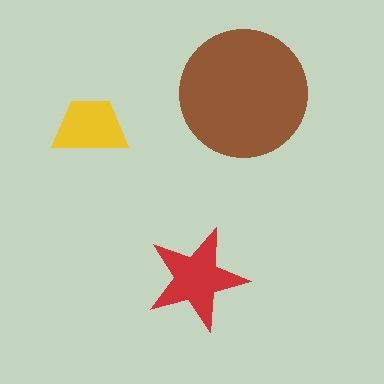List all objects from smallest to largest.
The yellow trapezoid, the red star, the brown circle.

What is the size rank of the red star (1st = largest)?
2nd.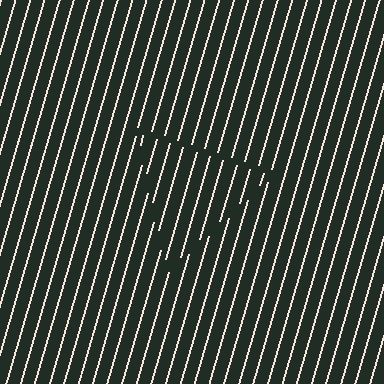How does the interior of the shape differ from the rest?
The interior of the shape contains the same grating, shifted by half a period — the contour is defined by the phase discontinuity where line-ends from the inner and outer gratings abut.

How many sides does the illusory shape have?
3 sides — the line-ends trace a triangle.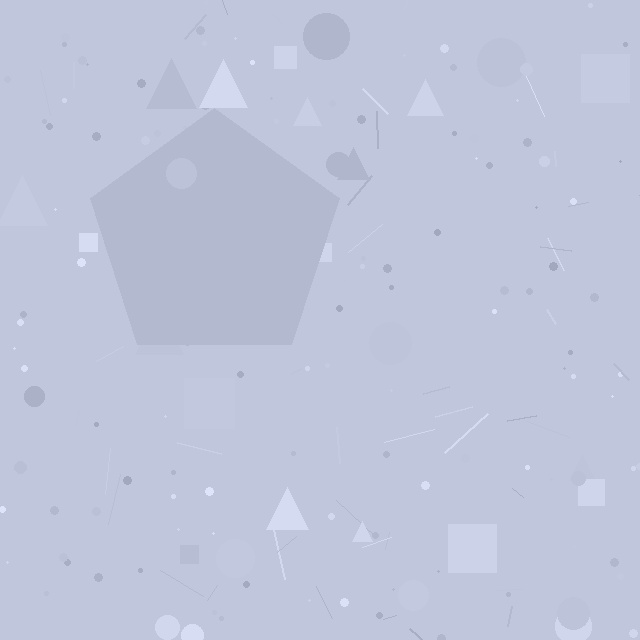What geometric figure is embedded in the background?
A pentagon is embedded in the background.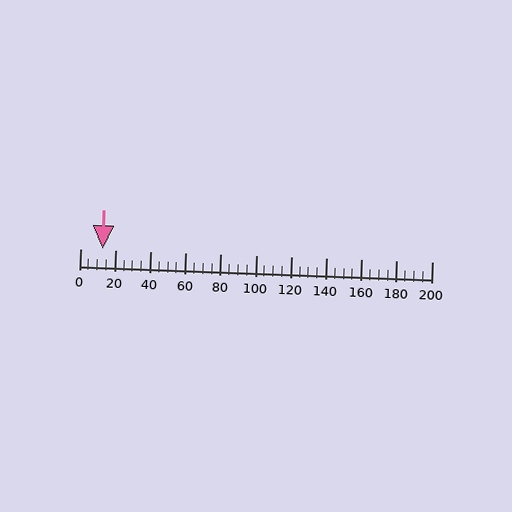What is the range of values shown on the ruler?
The ruler shows values from 0 to 200.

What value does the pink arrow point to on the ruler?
The pink arrow points to approximately 13.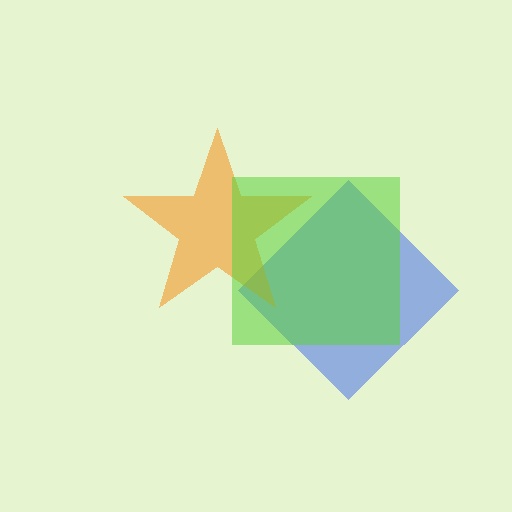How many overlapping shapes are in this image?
There are 3 overlapping shapes in the image.